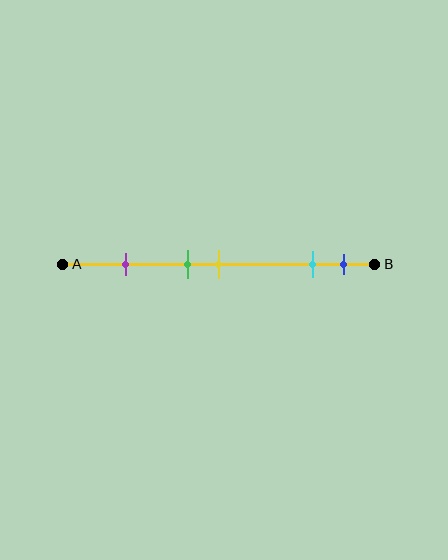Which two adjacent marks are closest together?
The green and yellow marks are the closest adjacent pair.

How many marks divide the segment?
There are 5 marks dividing the segment.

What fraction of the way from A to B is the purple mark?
The purple mark is approximately 20% (0.2) of the way from A to B.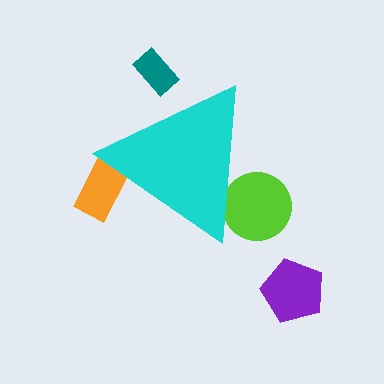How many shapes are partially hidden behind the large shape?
3 shapes are partially hidden.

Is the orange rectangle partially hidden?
Yes, the orange rectangle is partially hidden behind the cyan triangle.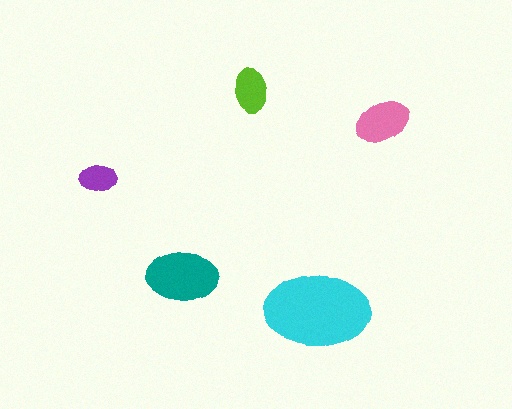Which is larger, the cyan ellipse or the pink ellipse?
The cyan one.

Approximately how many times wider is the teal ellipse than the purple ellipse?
About 2 times wider.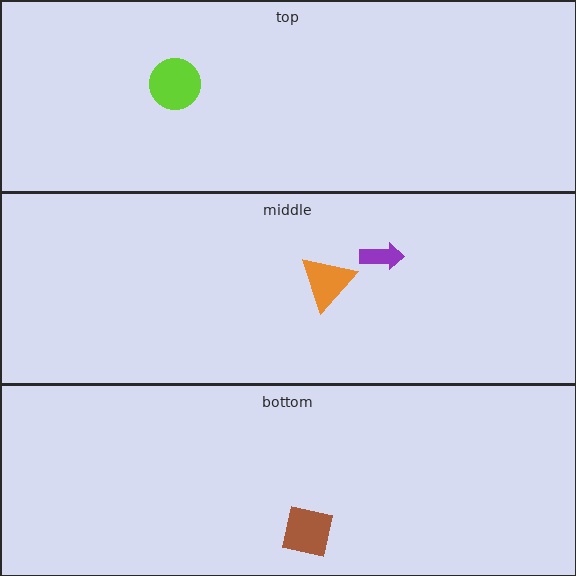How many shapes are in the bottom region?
1.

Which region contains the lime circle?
The top region.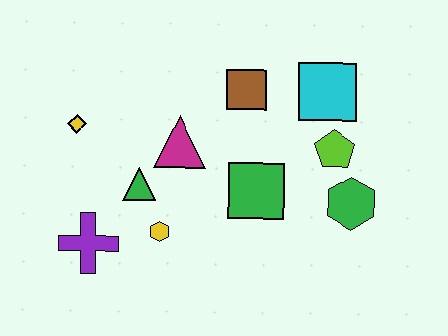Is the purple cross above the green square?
No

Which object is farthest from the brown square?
The purple cross is farthest from the brown square.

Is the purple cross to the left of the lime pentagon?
Yes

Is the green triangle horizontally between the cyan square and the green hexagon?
No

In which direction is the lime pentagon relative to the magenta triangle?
The lime pentagon is to the right of the magenta triangle.